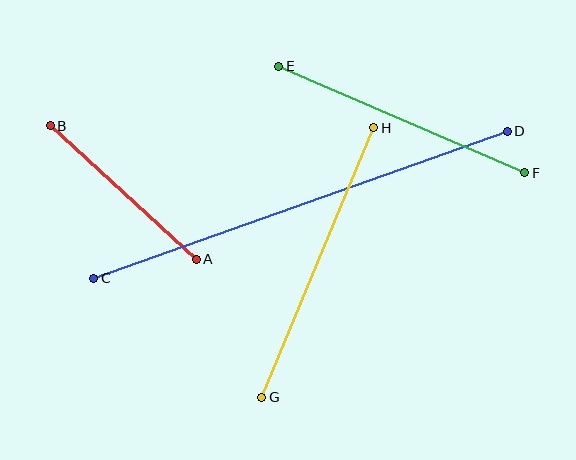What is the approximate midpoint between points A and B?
The midpoint is at approximately (123, 193) pixels.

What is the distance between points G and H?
The distance is approximately 292 pixels.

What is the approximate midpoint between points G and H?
The midpoint is at approximately (318, 262) pixels.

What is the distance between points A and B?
The distance is approximately 198 pixels.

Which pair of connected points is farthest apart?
Points C and D are farthest apart.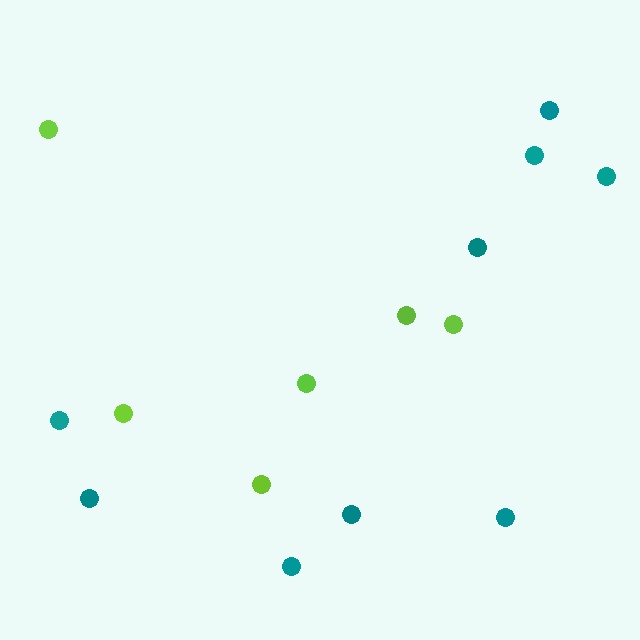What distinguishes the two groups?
There are 2 groups: one group of teal circles (9) and one group of lime circles (6).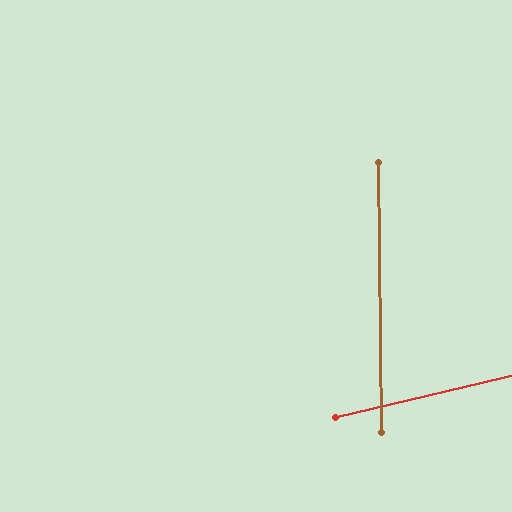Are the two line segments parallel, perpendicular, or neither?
Neither parallel nor perpendicular — they differ by about 77°.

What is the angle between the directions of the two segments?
Approximately 77 degrees.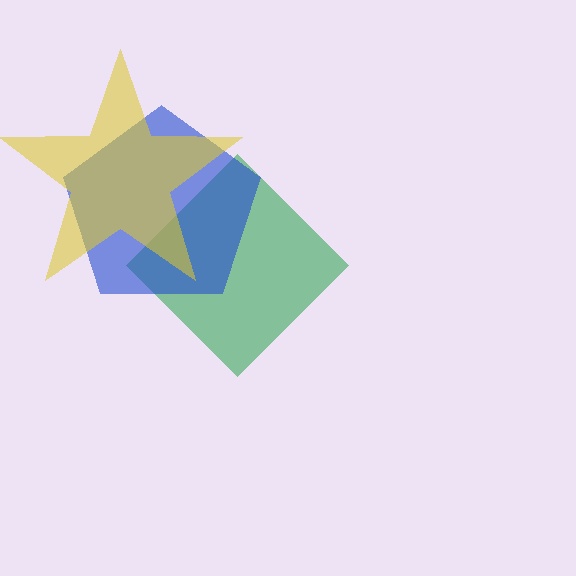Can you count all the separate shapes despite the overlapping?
Yes, there are 3 separate shapes.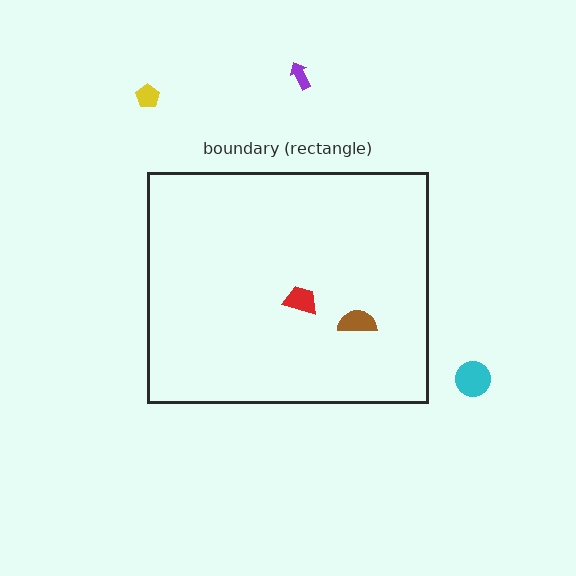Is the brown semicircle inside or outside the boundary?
Inside.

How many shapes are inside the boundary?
2 inside, 3 outside.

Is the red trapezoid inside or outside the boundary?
Inside.